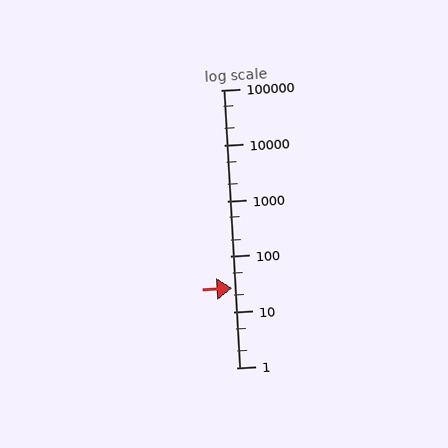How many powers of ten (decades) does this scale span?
The scale spans 5 decades, from 1 to 100000.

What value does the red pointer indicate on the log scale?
The pointer indicates approximately 27.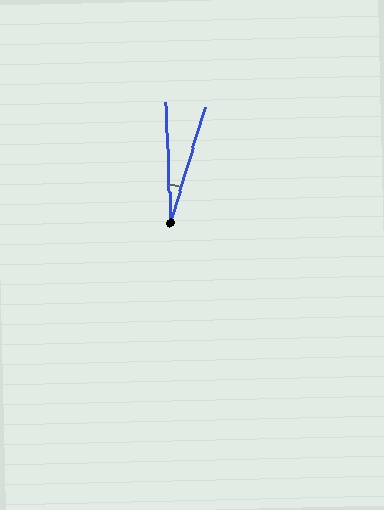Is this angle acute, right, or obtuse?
It is acute.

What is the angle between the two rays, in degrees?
Approximately 19 degrees.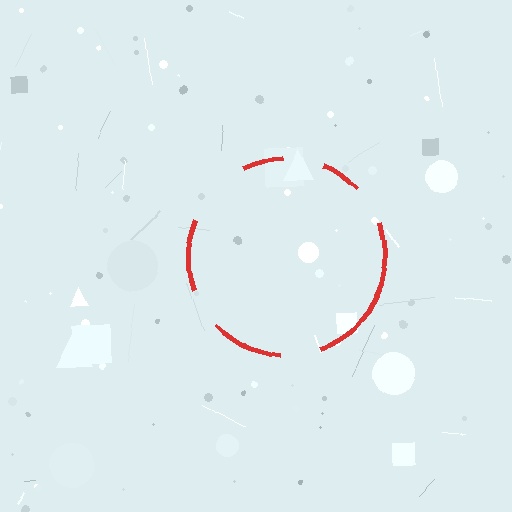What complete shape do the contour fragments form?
The contour fragments form a circle.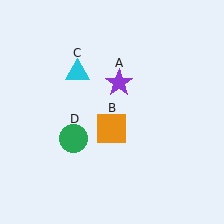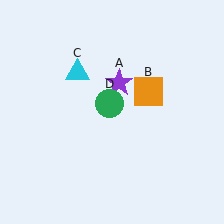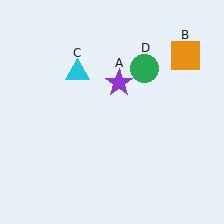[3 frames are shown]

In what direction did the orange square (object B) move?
The orange square (object B) moved up and to the right.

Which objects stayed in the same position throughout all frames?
Purple star (object A) and cyan triangle (object C) remained stationary.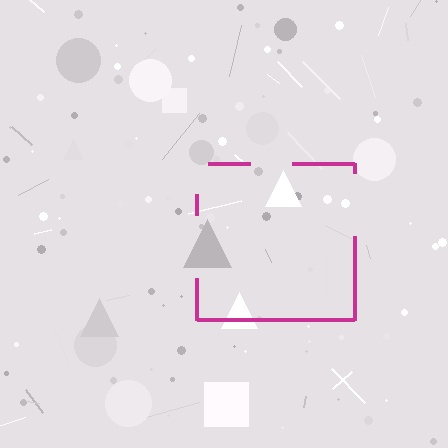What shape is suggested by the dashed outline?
The dashed outline suggests a square.